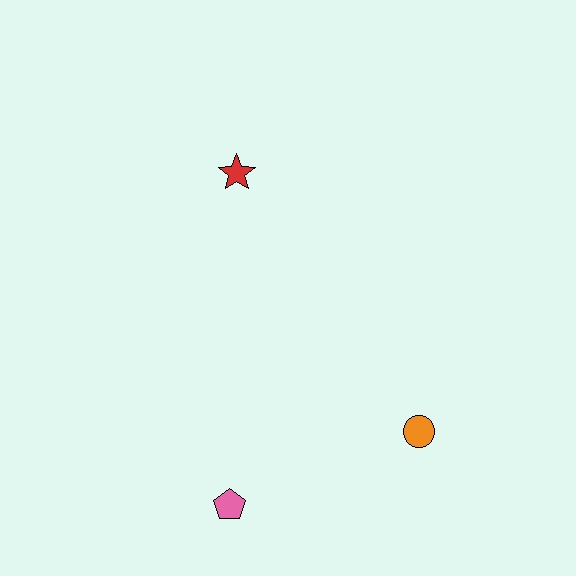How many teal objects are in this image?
There are no teal objects.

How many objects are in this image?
There are 3 objects.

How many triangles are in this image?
There are no triangles.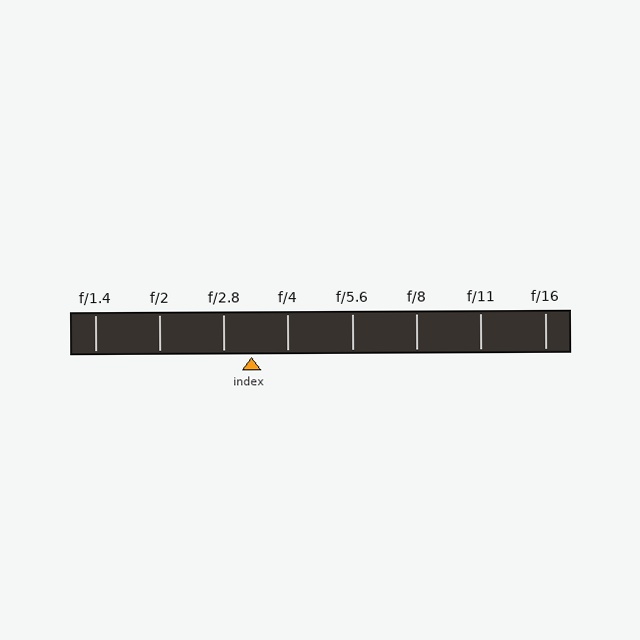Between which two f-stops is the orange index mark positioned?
The index mark is between f/2.8 and f/4.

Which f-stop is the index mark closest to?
The index mark is closest to f/2.8.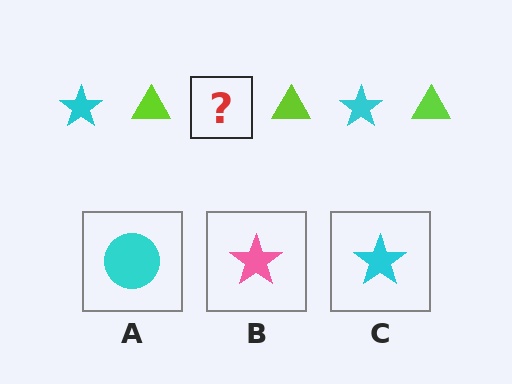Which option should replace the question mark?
Option C.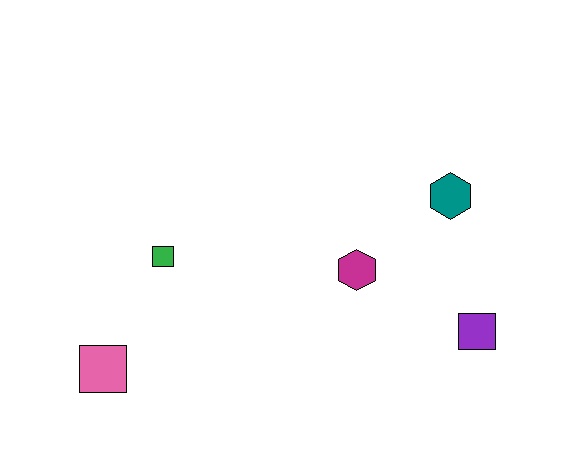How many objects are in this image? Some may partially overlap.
There are 5 objects.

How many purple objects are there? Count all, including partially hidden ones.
There is 1 purple object.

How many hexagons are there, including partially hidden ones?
There are 2 hexagons.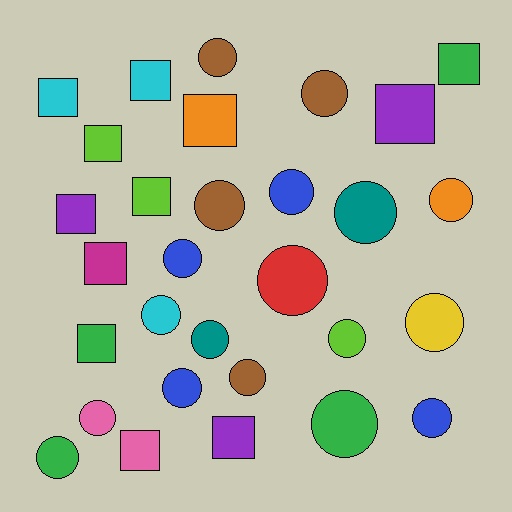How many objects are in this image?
There are 30 objects.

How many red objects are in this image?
There is 1 red object.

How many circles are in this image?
There are 18 circles.